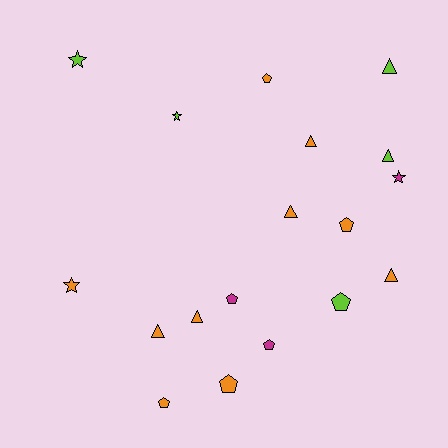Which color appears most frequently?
Orange, with 10 objects.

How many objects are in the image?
There are 18 objects.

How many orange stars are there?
There is 1 orange star.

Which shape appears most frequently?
Pentagon, with 7 objects.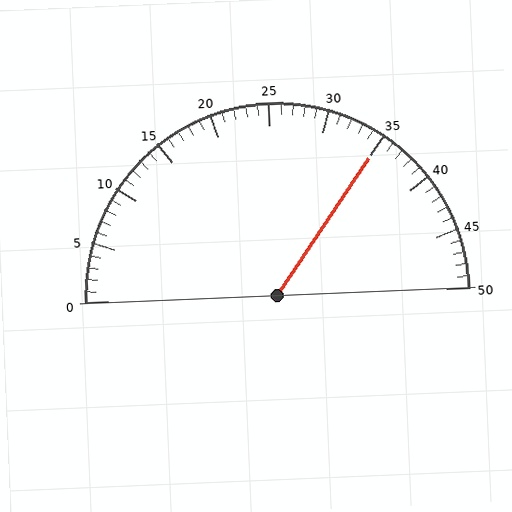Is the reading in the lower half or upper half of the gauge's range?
The reading is in the upper half of the range (0 to 50).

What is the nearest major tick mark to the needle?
The nearest major tick mark is 35.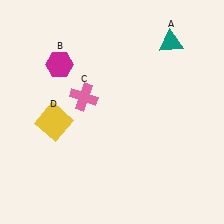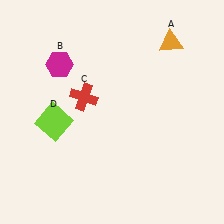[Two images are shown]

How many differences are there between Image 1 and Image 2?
There are 3 differences between the two images.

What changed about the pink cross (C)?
In Image 1, C is pink. In Image 2, it changed to red.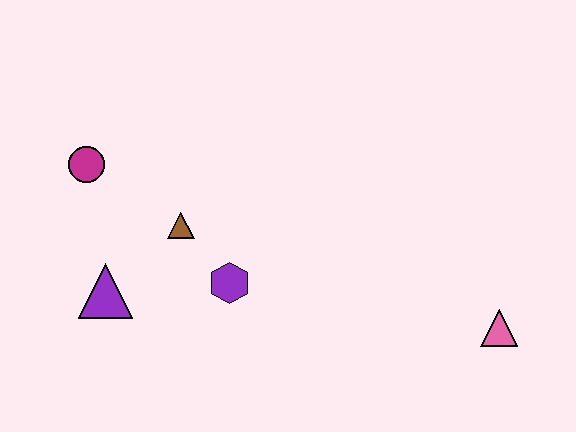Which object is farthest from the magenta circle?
The pink triangle is farthest from the magenta circle.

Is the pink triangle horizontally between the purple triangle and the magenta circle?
No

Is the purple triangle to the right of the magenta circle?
Yes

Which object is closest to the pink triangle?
The purple hexagon is closest to the pink triangle.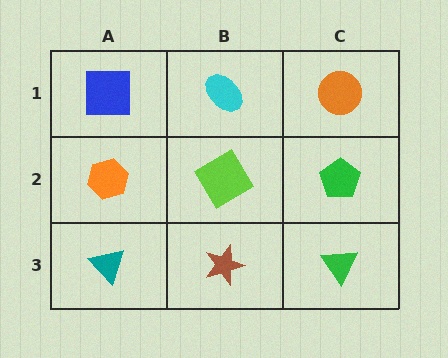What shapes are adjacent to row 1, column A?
An orange hexagon (row 2, column A), a cyan ellipse (row 1, column B).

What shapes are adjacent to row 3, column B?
A lime diamond (row 2, column B), a teal triangle (row 3, column A), a green triangle (row 3, column C).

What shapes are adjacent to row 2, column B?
A cyan ellipse (row 1, column B), a brown star (row 3, column B), an orange hexagon (row 2, column A), a green pentagon (row 2, column C).